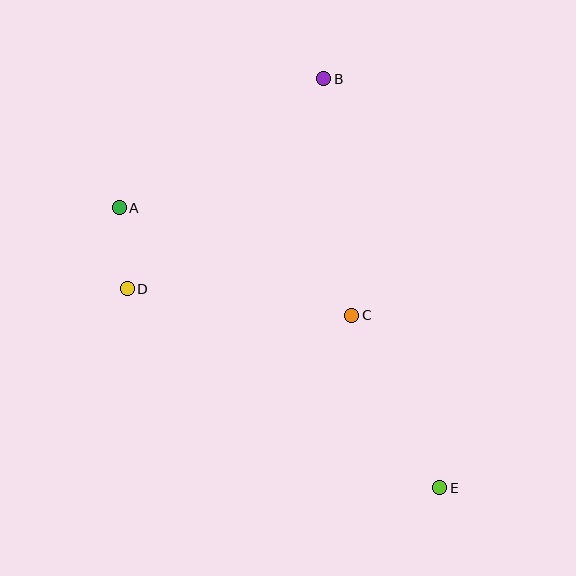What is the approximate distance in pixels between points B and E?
The distance between B and E is approximately 425 pixels.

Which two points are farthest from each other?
Points A and E are farthest from each other.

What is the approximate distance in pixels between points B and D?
The distance between B and D is approximately 288 pixels.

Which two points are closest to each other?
Points A and D are closest to each other.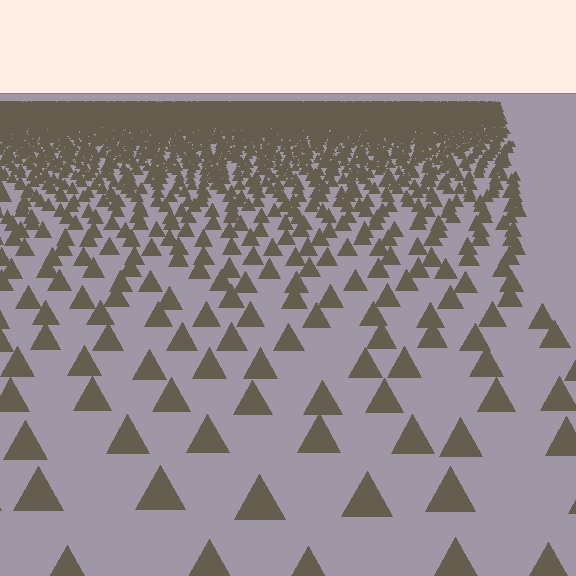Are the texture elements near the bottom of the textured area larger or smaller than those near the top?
Larger. Near the bottom, elements are closer to the viewer and appear at a bigger on-screen size.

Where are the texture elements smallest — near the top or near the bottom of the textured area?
Near the top.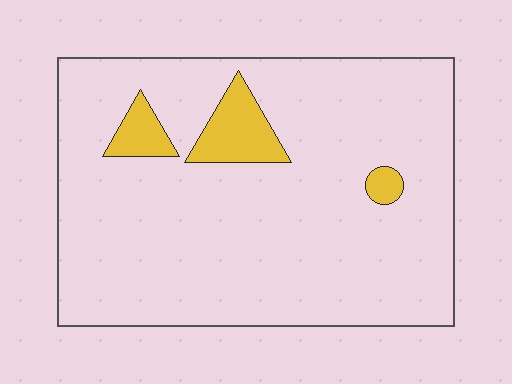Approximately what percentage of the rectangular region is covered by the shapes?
Approximately 10%.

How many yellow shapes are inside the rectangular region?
3.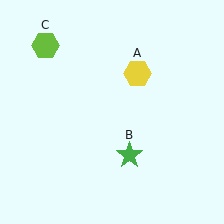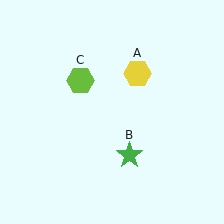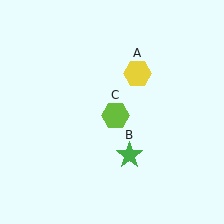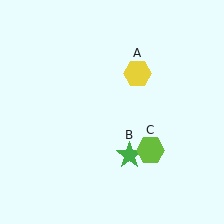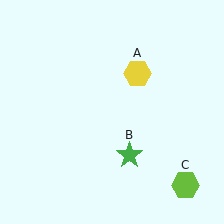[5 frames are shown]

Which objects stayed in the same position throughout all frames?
Yellow hexagon (object A) and green star (object B) remained stationary.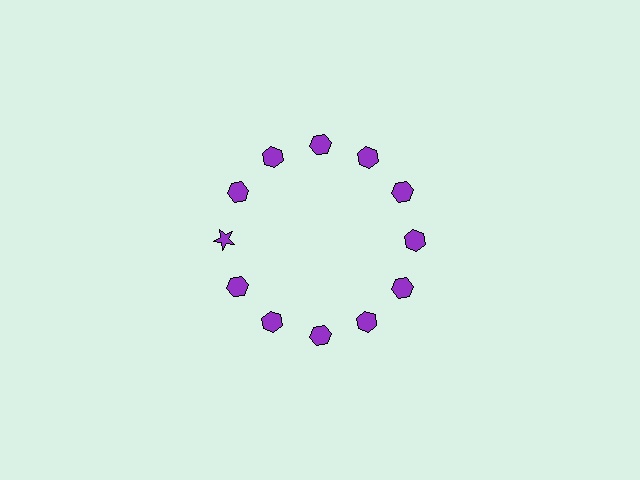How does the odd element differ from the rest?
It has a different shape: star instead of hexagon.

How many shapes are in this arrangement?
There are 12 shapes arranged in a ring pattern.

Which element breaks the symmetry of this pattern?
The purple star at roughly the 9 o'clock position breaks the symmetry. All other shapes are purple hexagons.